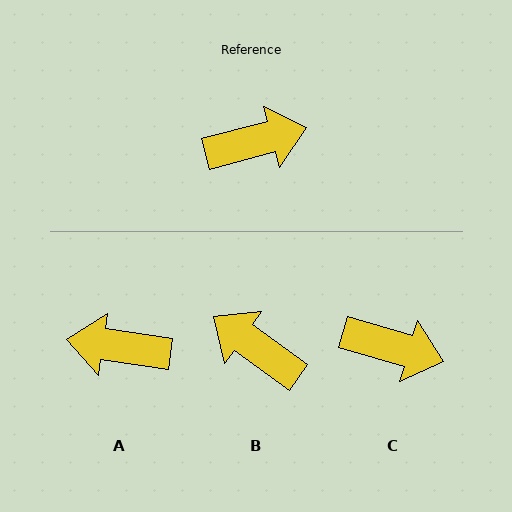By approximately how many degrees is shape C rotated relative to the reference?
Approximately 31 degrees clockwise.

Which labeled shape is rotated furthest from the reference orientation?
A, about 157 degrees away.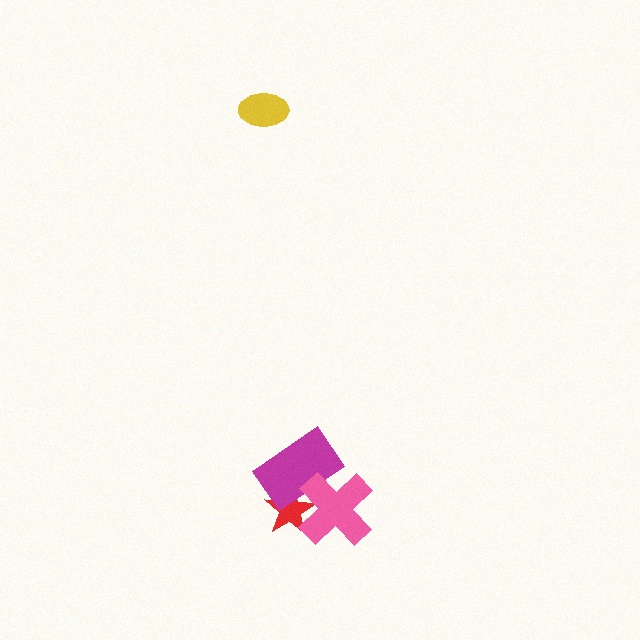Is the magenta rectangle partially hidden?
Yes, it is partially covered by another shape.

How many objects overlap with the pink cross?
2 objects overlap with the pink cross.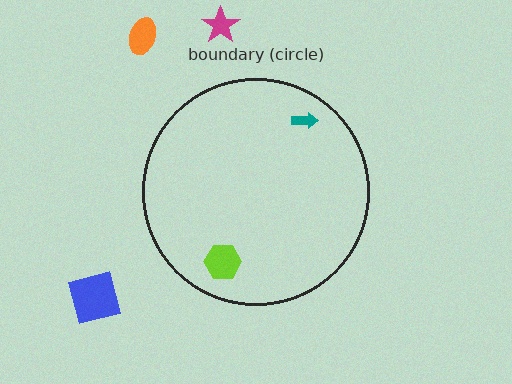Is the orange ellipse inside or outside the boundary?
Outside.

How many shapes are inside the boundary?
2 inside, 3 outside.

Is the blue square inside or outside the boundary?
Outside.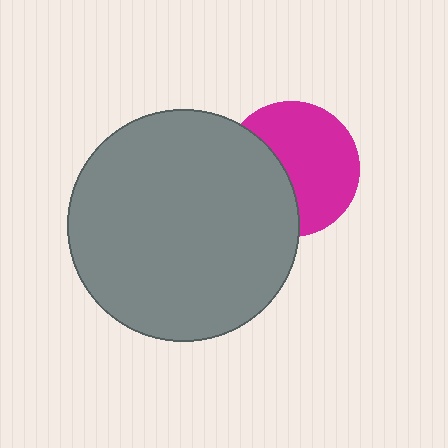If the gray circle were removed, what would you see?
You would see the complete magenta circle.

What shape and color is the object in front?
The object in front is a gray circle.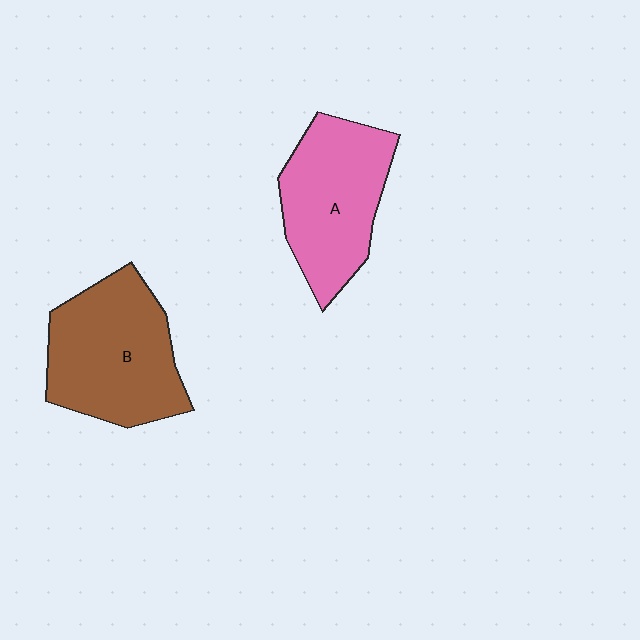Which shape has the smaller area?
Shape A (pink).